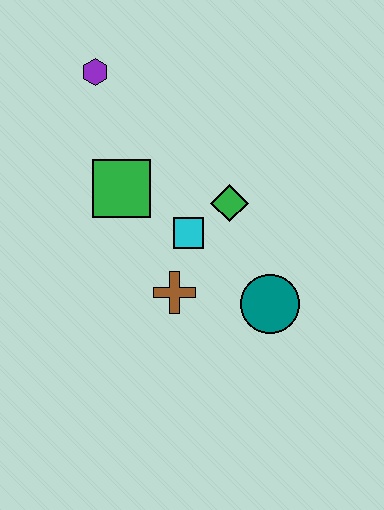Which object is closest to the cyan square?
The green diamond is closest to the cyan square.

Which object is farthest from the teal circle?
The purple hexagon is farthest from the teal circle.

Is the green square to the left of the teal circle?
Yes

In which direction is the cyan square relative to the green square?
The cyan square is to the right of the green square.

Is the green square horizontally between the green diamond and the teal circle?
No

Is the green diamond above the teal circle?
Yes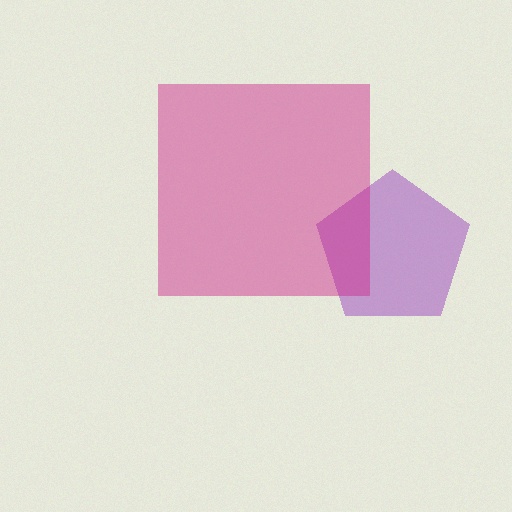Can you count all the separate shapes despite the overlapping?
Yes, there are 2 separate shapes.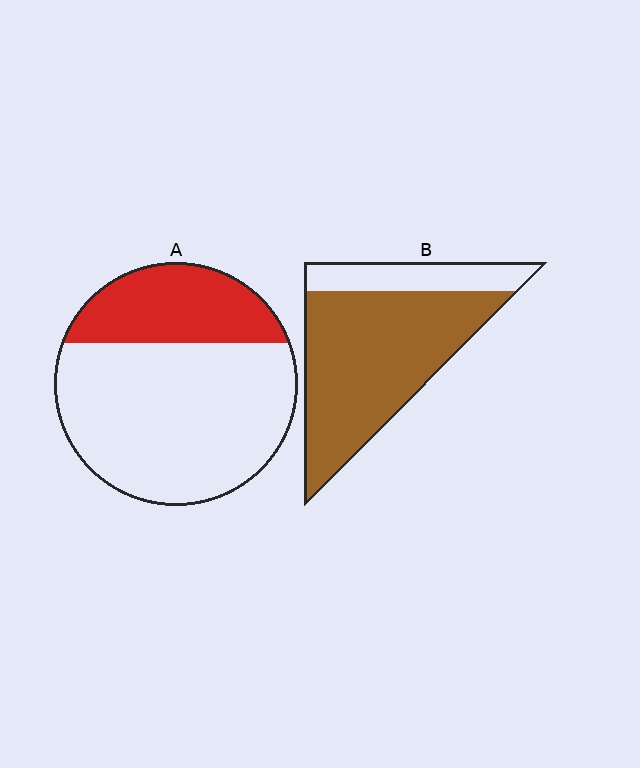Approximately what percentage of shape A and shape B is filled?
A is approximately 30% and B is approximately 80%.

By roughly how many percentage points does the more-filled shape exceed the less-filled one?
By roughly 50 percentage points (B over A).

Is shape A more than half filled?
No.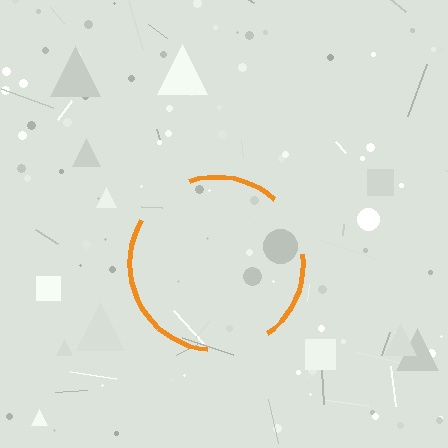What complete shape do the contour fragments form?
The contour fragments form a circle.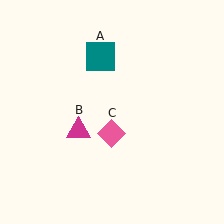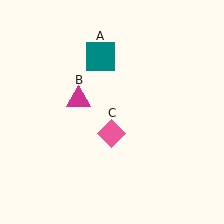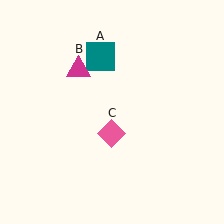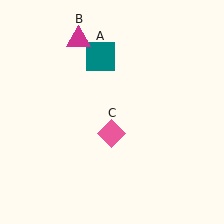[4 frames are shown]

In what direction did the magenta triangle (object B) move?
The magenta triangle (object B) moved up.